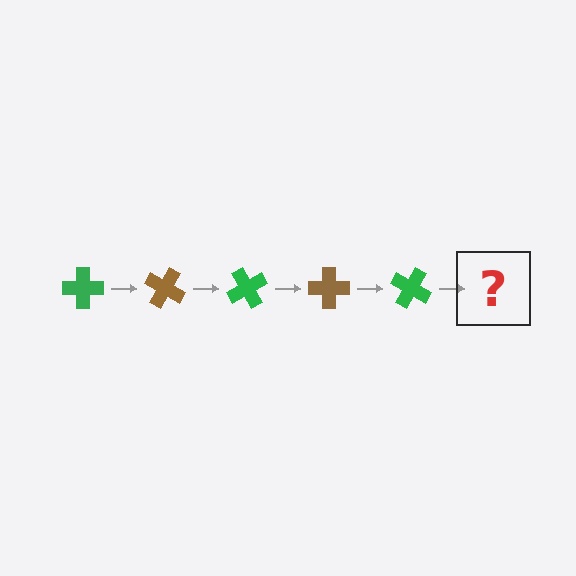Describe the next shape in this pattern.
It should be a brown cross, rotated 150 degrees from the start.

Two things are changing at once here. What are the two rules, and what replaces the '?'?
The two rules are that it rotates 30 degrees each step and the color cycles through green and brown. The '?' should be a brown cross, rotated 150 degrees from the start.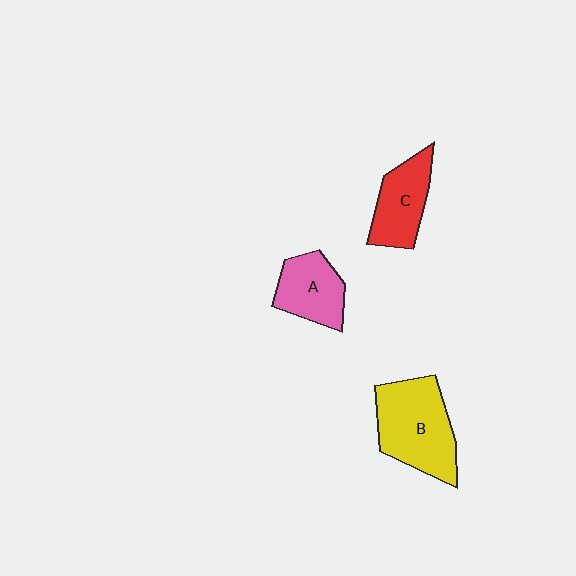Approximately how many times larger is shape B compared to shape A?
Approximately 1.6 times.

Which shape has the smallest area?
Shape A (pink).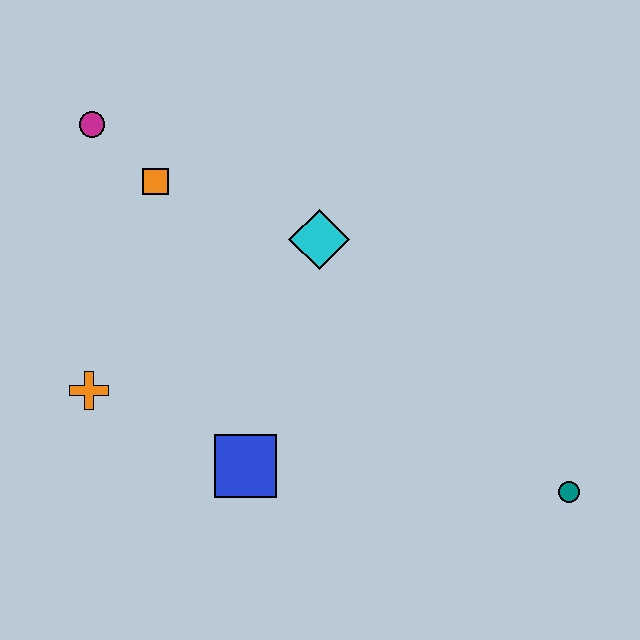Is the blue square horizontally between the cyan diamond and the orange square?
Yes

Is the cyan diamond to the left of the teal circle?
Yes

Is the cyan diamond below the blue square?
No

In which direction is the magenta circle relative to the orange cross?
The magenta circle is above the orange cross.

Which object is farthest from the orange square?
The teal circle is farthest from the orange square.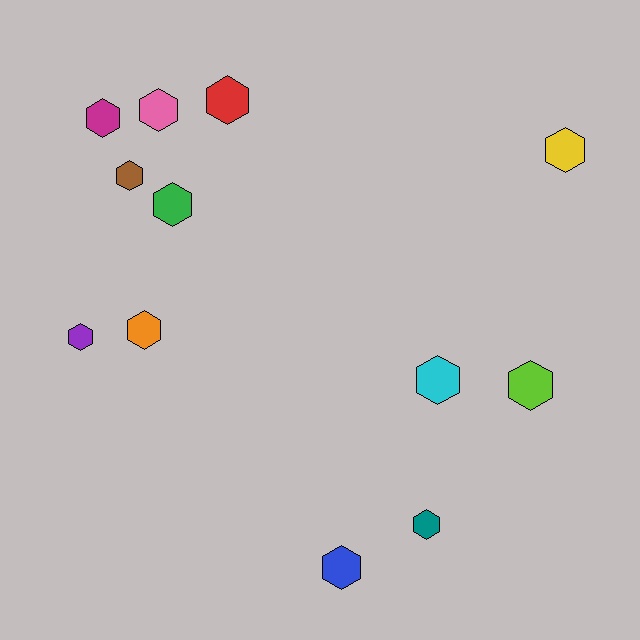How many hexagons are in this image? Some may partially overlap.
There are 12 hexagons.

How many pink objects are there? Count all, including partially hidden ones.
There is 1 pink object.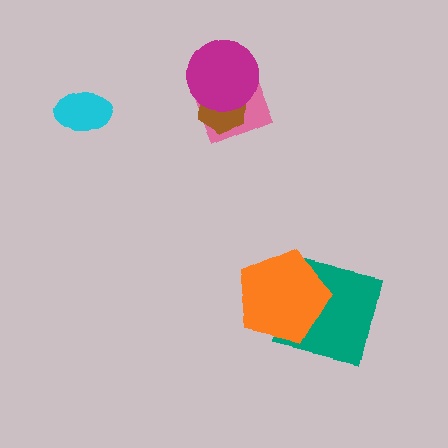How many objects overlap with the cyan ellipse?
0 objects overlap with the cyan ellipse.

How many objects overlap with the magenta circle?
2 objects overlap with the magenta circle.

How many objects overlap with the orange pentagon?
1 object overlaps with the orange pentagon.